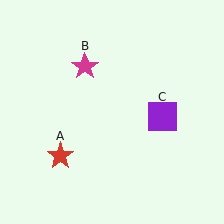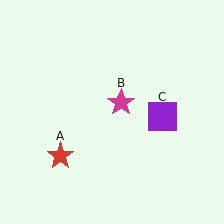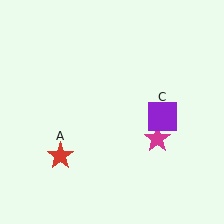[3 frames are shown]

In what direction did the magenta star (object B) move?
The magenta star (object B) moved down and to the right.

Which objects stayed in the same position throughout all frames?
Red star (object A) and purple square (object C) remained stationary.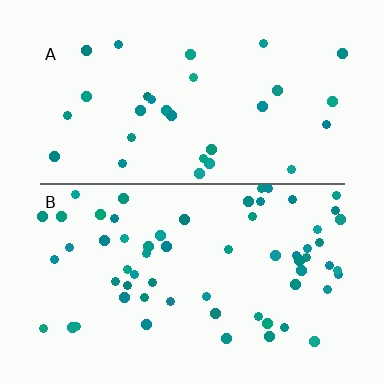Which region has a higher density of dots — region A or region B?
B (the bottom).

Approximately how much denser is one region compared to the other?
Approximately 2.1× — region B over region A.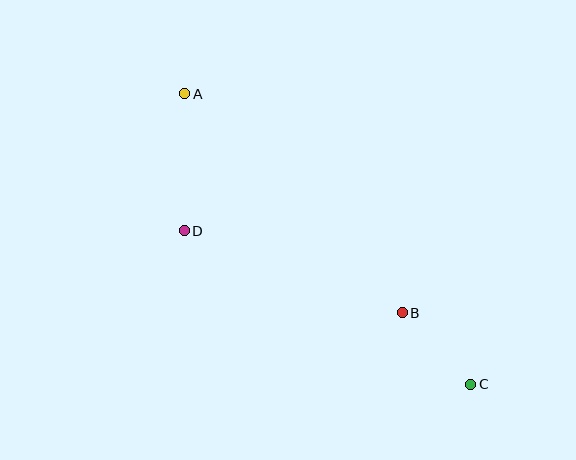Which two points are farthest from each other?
Points A and C are farthest from each other.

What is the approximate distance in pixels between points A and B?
The distance between A and B is approximately 309 pixels.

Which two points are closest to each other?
Points B and C are closest to each other.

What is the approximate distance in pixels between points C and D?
The distance between C and D is approximately 325 pixels.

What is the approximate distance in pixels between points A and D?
The distance between A and D is approximately 137 pixels.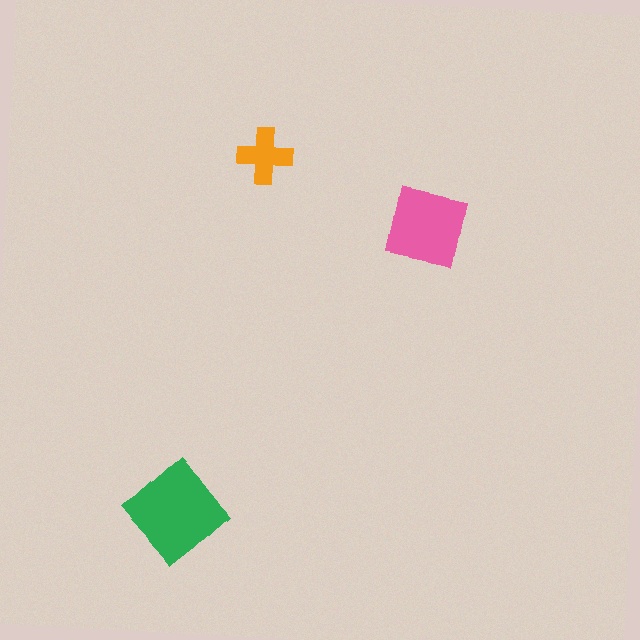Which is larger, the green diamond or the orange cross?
The green diamond.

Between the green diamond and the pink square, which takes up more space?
The green diamond.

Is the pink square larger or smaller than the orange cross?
Larger.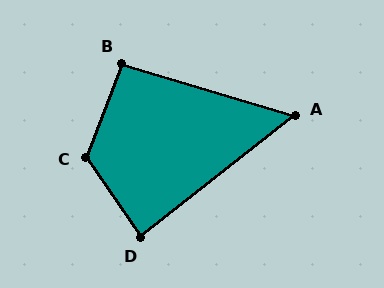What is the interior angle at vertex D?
Approximately 86 degrees (approximately right).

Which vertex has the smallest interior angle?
A, at approximately 55 degrees.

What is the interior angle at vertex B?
Approximately 94 degrees (approximately right).